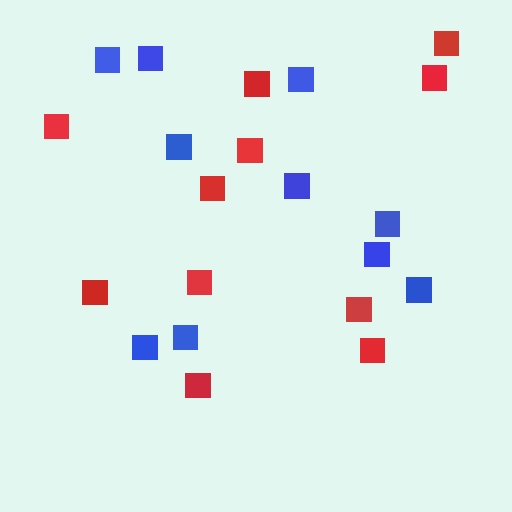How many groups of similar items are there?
There are 2 groups: one group of red squares (11) and one group of blue squares (10).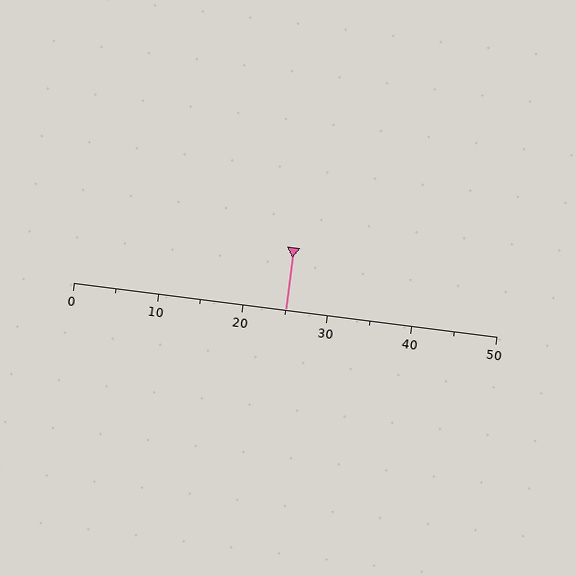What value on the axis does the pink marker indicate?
The marker indicates approximately 25.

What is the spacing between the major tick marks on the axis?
The major ticks are spaced 10 apart.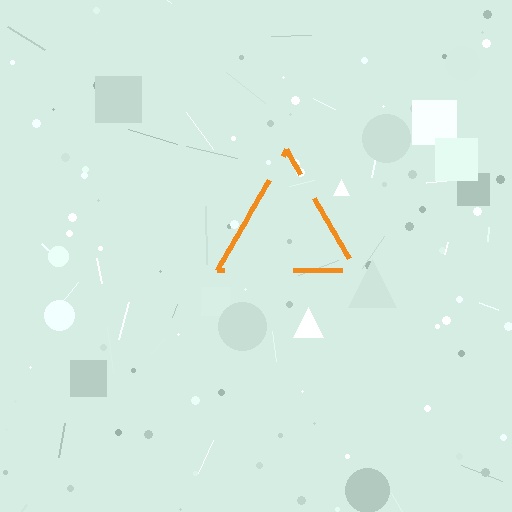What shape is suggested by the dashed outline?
The dashed outline suggests a triangle.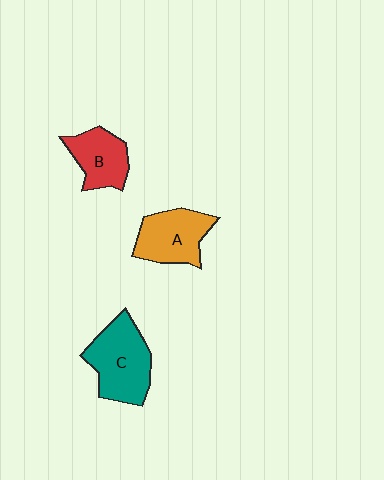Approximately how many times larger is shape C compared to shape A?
Approximately 1.2 times.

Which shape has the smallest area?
Shape B (red).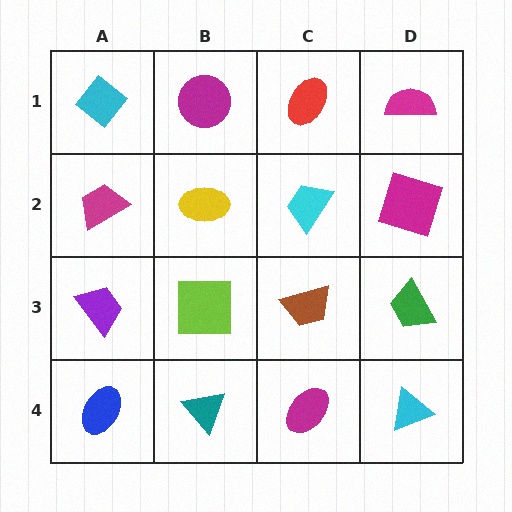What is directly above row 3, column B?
A yellow ellipse.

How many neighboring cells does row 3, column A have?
3.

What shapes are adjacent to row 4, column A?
A purple trapezoid (row 3, column A), a teal triangle (row 4, column B).